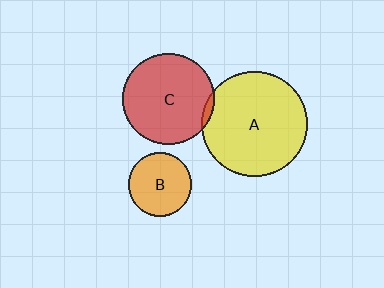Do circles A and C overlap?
Yes.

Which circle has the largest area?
Circle A (yellow).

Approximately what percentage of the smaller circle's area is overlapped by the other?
Approximately 5%.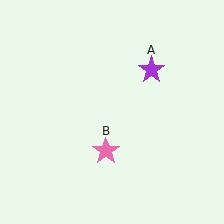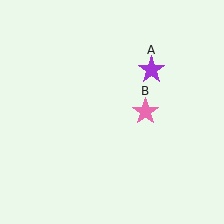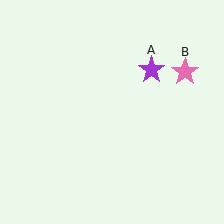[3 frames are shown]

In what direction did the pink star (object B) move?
The pink star (object B) moved up and to the right.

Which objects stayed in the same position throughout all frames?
Purple star (object A) remained stationary.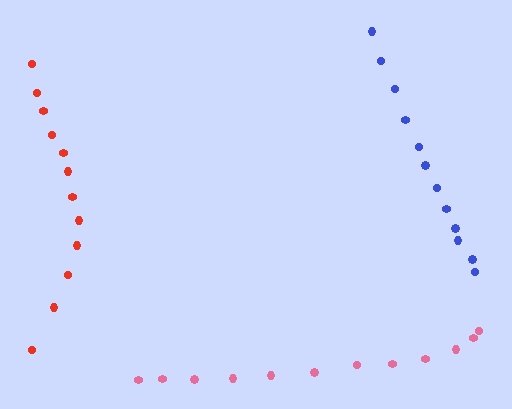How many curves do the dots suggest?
There are 3 distinct paths.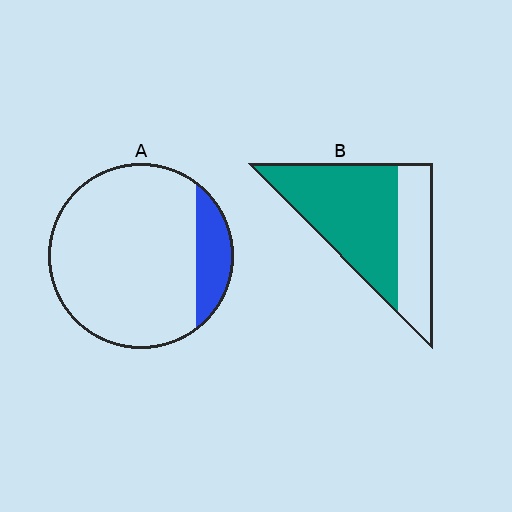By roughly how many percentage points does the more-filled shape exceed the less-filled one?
By roughly 50 percentage points (B over A).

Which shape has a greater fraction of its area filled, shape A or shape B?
Shape B.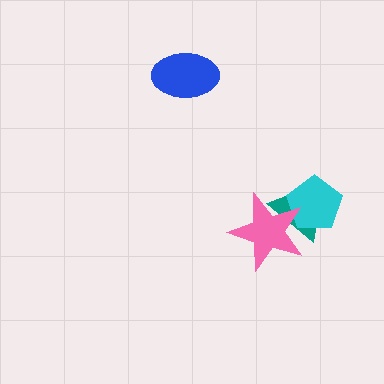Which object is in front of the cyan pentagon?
The pink star is in front of the cyan pentagon.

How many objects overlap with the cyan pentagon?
2 objects overlap with the cyan pentagon.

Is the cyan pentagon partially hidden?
Yes, it is partially covered by another shape.